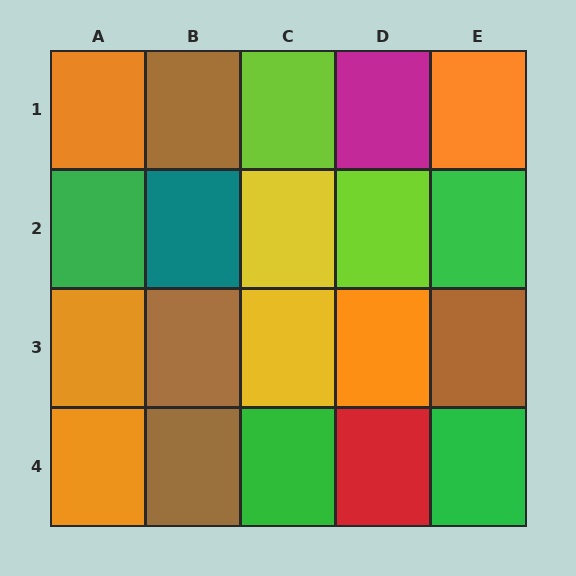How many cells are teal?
1 cell is teal.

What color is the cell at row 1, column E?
Orange.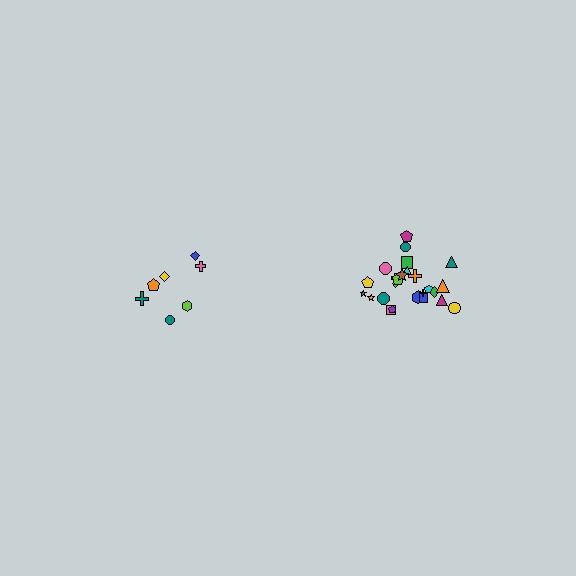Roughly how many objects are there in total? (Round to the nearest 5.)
Roughly 30 objects in total.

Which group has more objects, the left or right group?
The right group.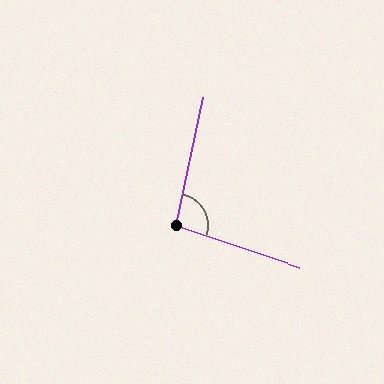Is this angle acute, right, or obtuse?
It is obtuse.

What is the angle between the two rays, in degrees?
Approximately 97 degrees.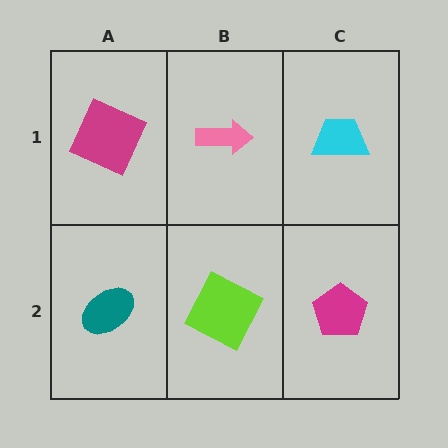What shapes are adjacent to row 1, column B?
A lime square (row 2, column B), a magenta square (row 1, column A), a cyan trapezoid (row 1, column C).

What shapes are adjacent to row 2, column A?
A magenta square (row 1, column A), a lime square (row 2, column B).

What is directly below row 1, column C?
A magenta pentagon.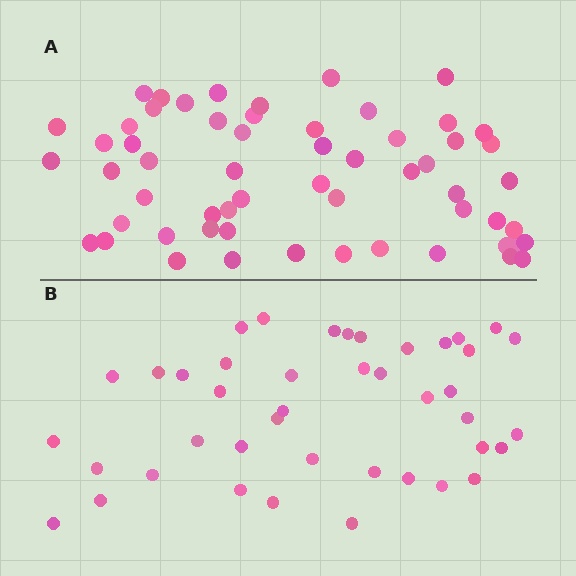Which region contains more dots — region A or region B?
Region A (the top region) has more dots.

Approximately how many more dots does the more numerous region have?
Region A has approximately 15 more dots than region B.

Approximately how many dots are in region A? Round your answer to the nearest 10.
About 60 dots. (The exact count is 58, which rounds to 60.)